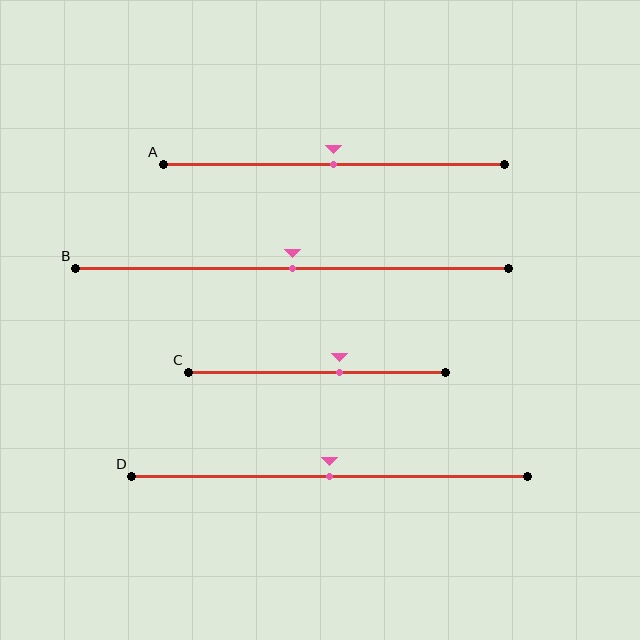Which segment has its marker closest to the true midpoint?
Segment A has its marker closest to the true midpoint.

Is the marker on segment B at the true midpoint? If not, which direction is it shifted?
Yes, the marker on segment B is at the true midpoint.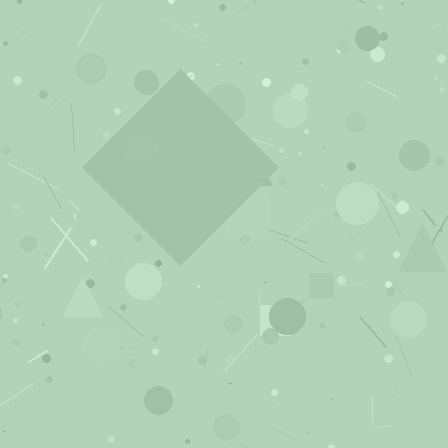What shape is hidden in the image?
A diamond is hidden in the image.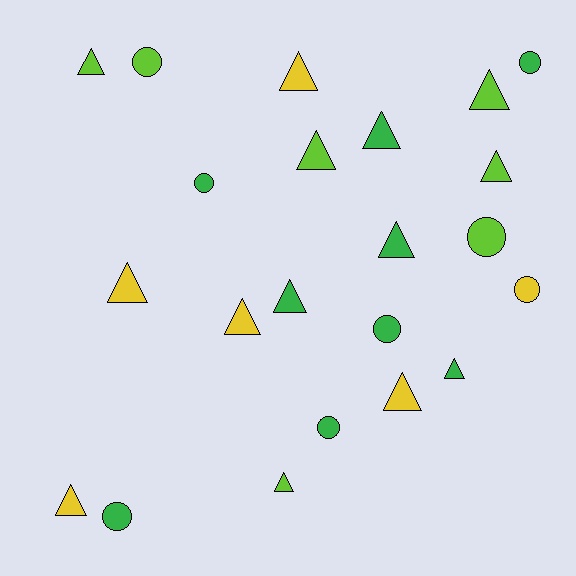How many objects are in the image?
There are 22 objects.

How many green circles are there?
There are 5 green circles.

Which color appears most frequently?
Green, with 9 objects.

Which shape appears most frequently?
Triangle, with 14 objects.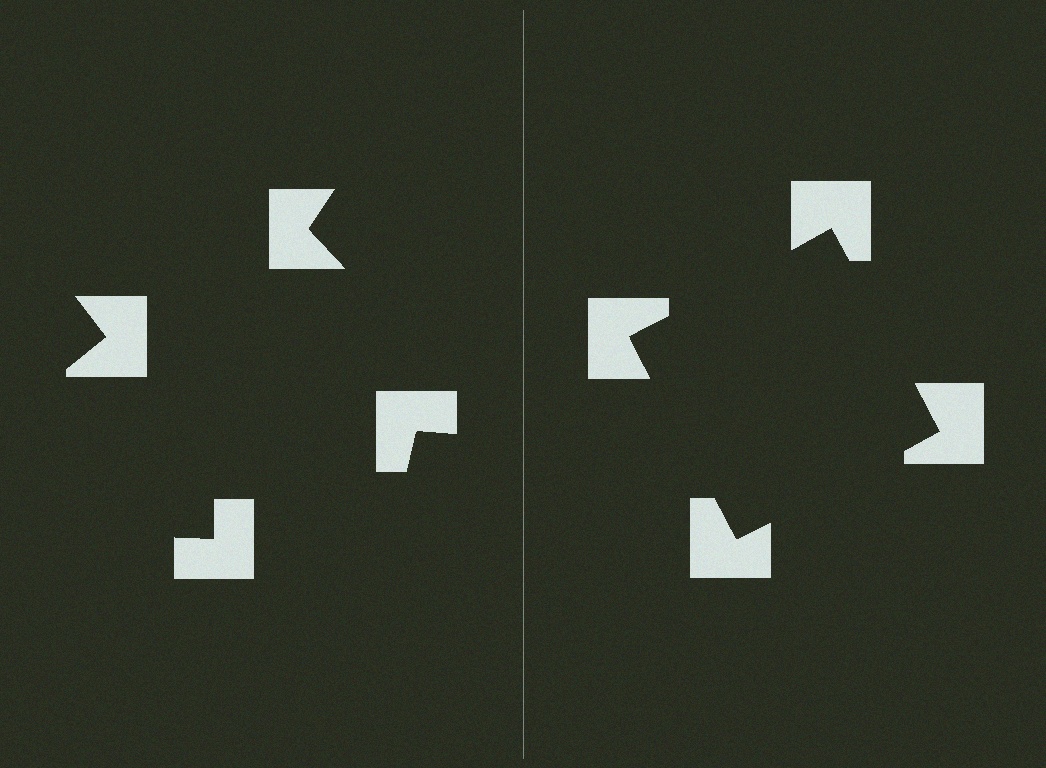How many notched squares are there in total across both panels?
8 — 4 on each side.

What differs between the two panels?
The notched squares are positioned identically on both sides; only the wedge orientations differ. On the right they align to a square; on the left they are misaligned.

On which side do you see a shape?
An illusory square appears on the right side. On the left side the wedge cuts are rotated, so no coherent shape forms.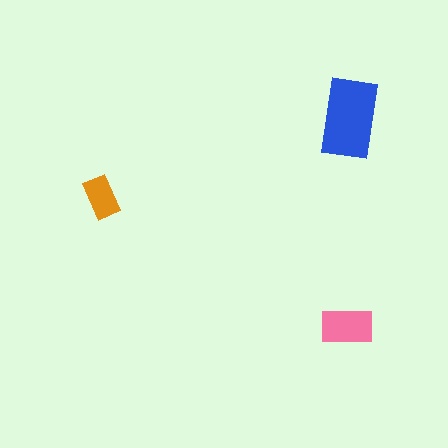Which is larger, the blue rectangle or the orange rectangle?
The blue one.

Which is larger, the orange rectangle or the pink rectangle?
The pink one.